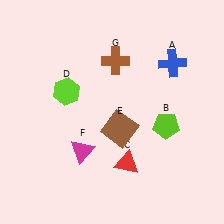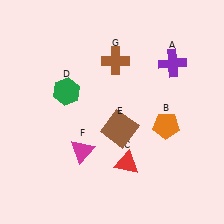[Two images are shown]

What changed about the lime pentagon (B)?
In Image 1, B is lime. In Image 2, it changed to orange.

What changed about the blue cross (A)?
In Image 1, A is blue. In Image 2, it changed to purple.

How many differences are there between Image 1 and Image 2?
There are 3 differences between the two images.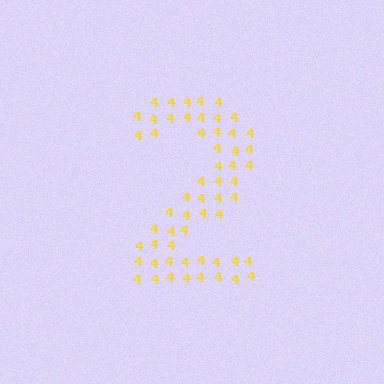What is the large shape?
The large shape is the digit 2.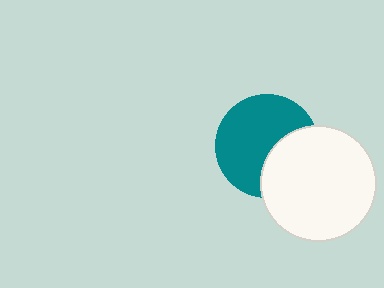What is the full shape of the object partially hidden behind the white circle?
The partially hidden object is a teal circle.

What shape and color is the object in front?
The object in front is a white circle.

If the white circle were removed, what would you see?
You would see the complete teal circle.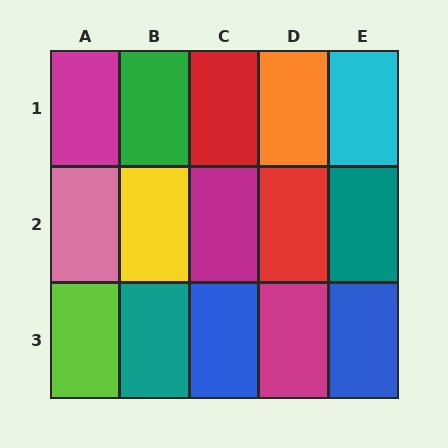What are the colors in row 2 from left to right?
Pink, yellow, magenta, red, teal.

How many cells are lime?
1 cell is lime.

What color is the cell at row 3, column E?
Blue.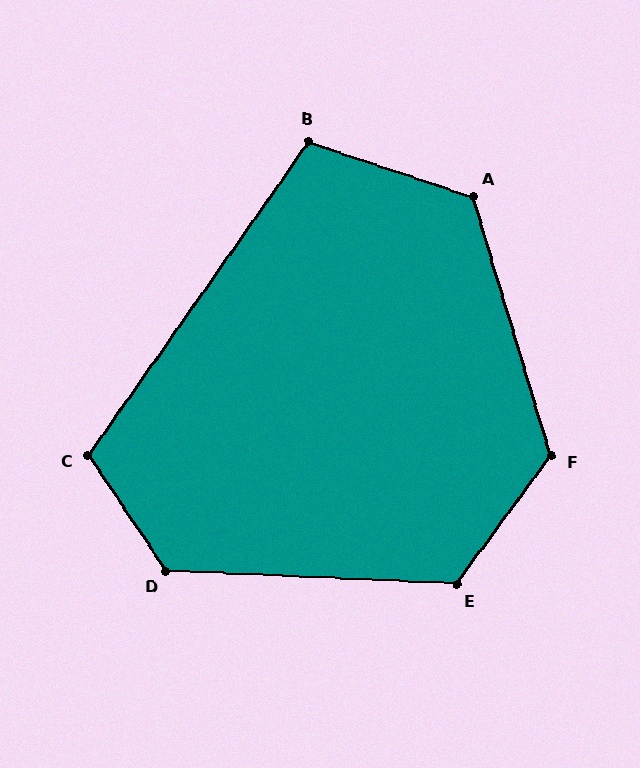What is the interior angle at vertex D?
Approximately 126 degrees (obtuse).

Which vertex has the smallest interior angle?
B, at approximately 107 degrees.